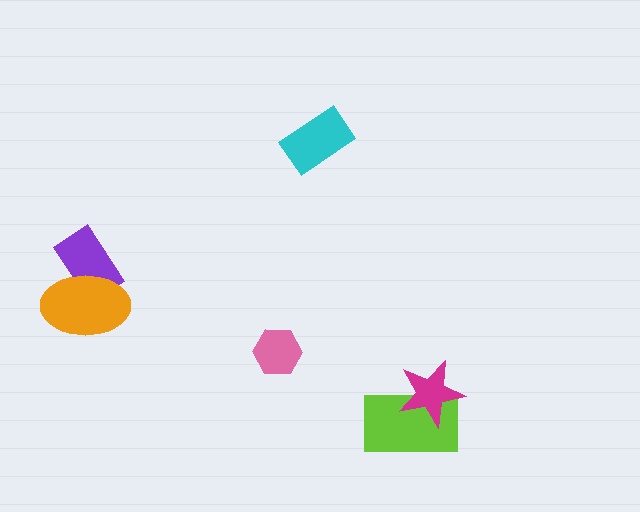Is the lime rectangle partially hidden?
Yes, it is partially covered by another shape.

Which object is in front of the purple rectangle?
The orange ellipse is in front of the purple rectangle.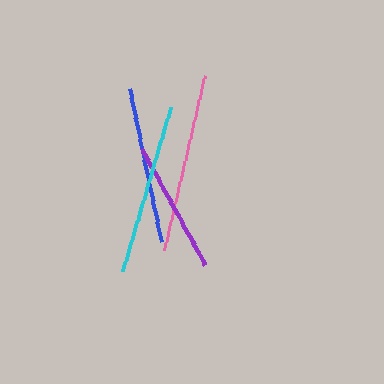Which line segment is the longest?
The pink line is the longest at approximately 179 pixels.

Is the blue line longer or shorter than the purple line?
The blue line is longer than the purple line.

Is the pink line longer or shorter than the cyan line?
The pink line is longer than the cyan line.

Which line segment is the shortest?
The purple line is the shortest at approximately 133 pixels.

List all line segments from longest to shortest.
From longest to shortest: pink, cyan, blue, purple.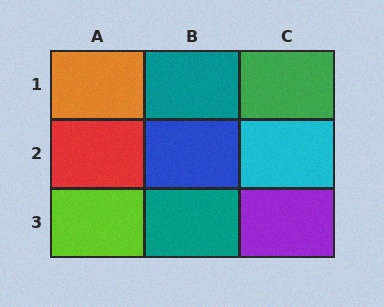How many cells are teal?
2 cells are teal.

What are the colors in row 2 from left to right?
Red, blue, cyan.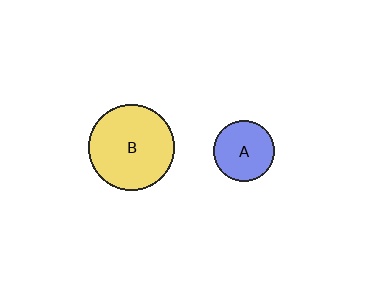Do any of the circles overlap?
No, none of the circles overlap.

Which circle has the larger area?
Circle B (yellow).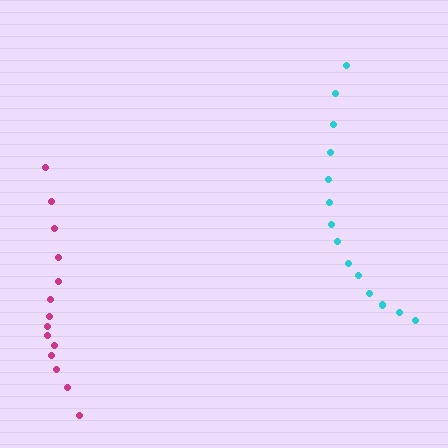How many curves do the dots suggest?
There are 2 distinct paths.